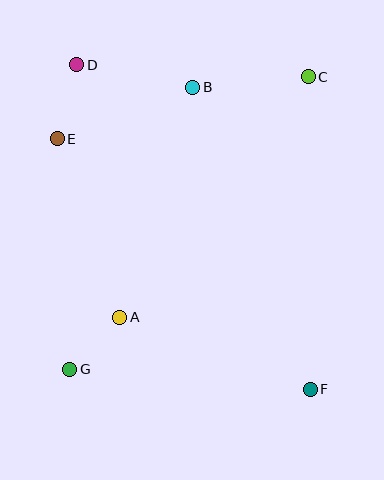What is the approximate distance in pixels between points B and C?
The distance between B and C is approximately 116 pixels.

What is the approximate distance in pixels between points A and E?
The distance between A and E is approximately 189 pixels.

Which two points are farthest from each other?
Points D and F are farthest from each other.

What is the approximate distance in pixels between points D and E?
The distance between D and E is approximately 76 pixels.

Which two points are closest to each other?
Points A and G are closest to each other.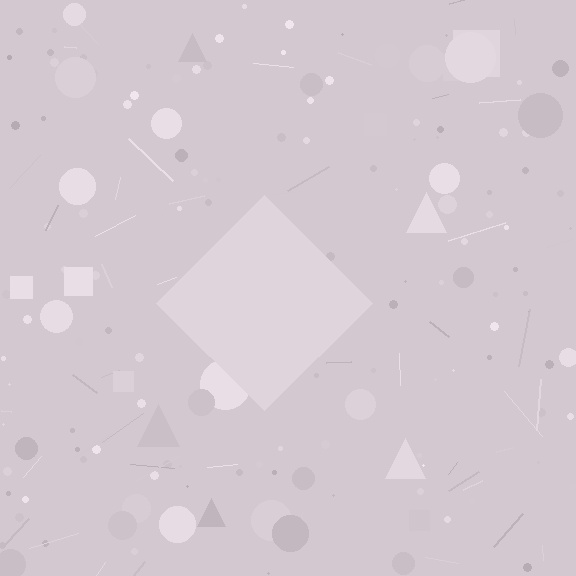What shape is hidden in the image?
A diamond is hidden in the image.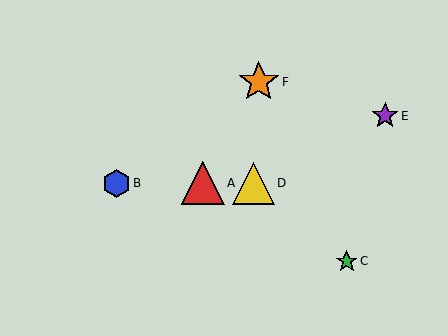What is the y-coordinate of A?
Object A is at y≈183.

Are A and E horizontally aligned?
No, A is at y≈183 and E is at y≈116.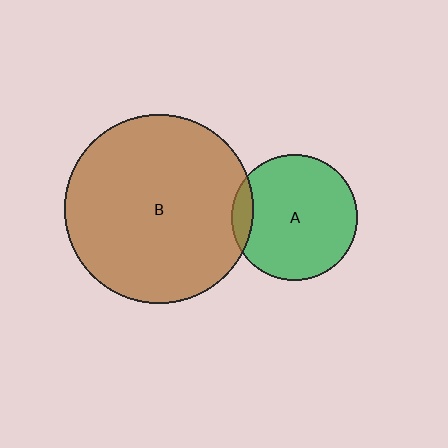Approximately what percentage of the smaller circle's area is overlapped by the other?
Approximately 10%.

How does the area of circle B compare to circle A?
Approximately 2.2 times.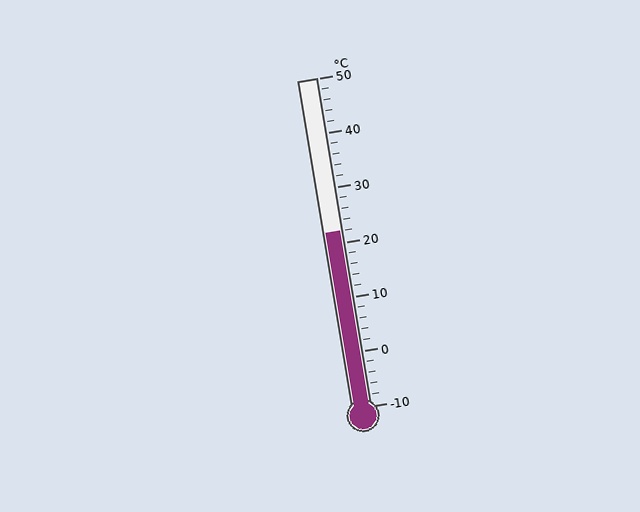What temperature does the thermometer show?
The thermometer shows approximately 22°C.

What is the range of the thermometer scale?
The thermometer scale ranges from -10°C to 50°C.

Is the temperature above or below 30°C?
The temperature is below 30°C.